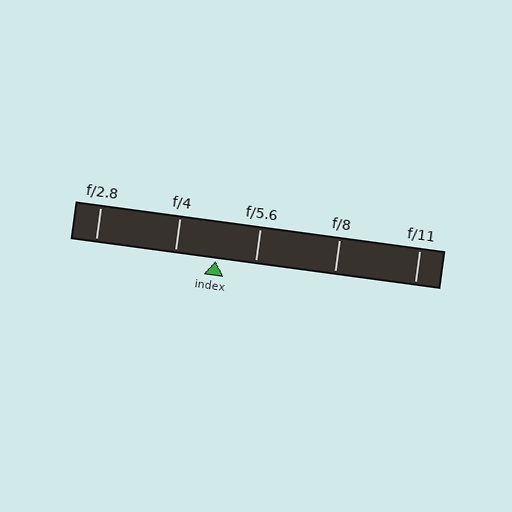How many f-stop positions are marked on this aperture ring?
There are 5 f-stop positions marked.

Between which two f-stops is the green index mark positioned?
The index mark is between f/4 and f/5.6.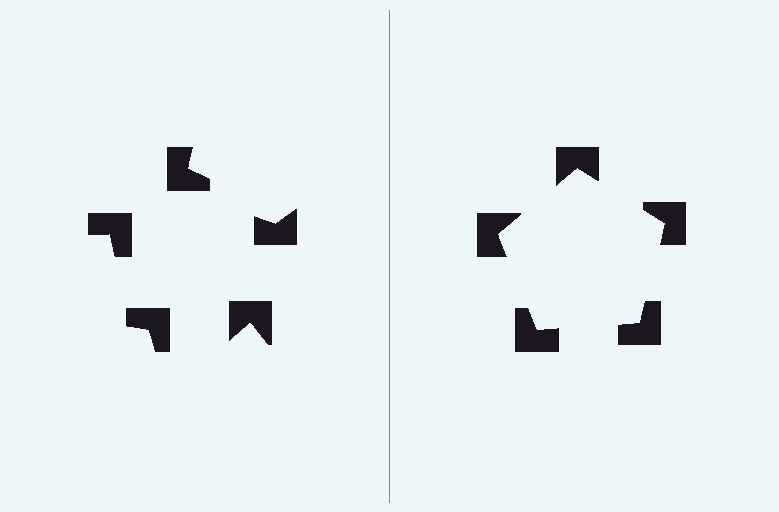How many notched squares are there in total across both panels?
10 — 5 on each side.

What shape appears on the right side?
An illusory pentagon.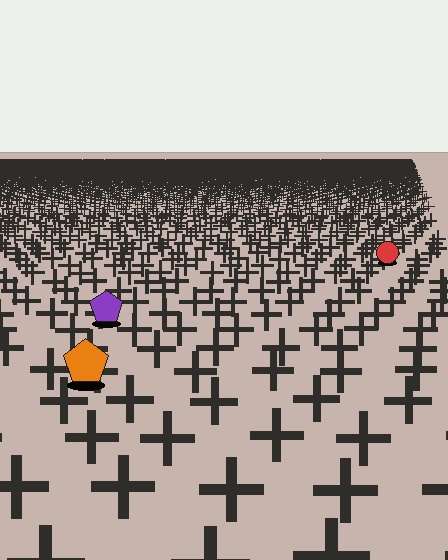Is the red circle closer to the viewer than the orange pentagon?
No. The orange pentagon is closer — you can tell from the texture gradient: the ground texture is coarser near it.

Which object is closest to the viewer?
The orange pentagon is closest. The texture marks near it are larger and more spread out.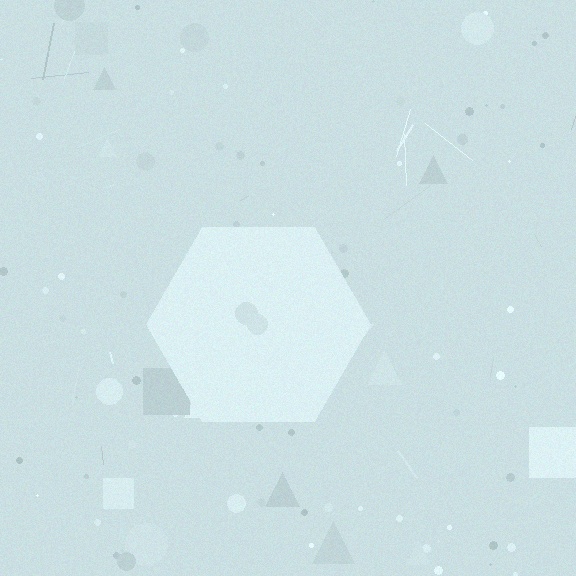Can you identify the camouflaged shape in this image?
The camouflaged shape is a hexagon.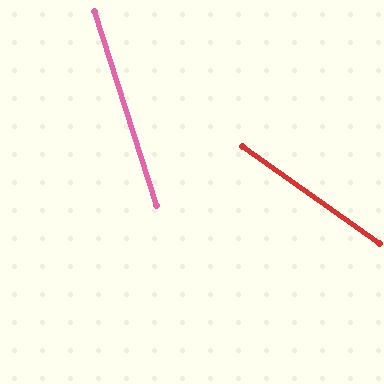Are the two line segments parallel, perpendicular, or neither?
Neither parallel nor perpendicular — they differ by about 37°.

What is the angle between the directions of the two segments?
Approximately 37 degrees.